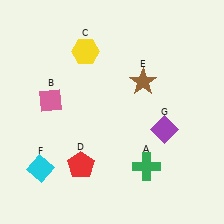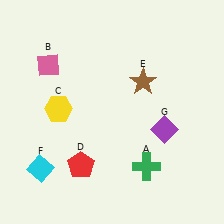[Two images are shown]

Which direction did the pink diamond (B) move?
The pink diamond (B) moved up.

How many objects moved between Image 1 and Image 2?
2 objects moved between the two images.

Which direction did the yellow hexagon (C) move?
The yellow hexagon (C) moved down.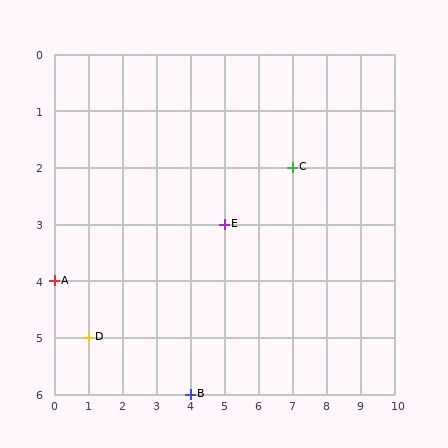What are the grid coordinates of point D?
Point D is at grid coordinates (1, 5).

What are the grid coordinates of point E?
Point E is at grid coordinates (5, 3).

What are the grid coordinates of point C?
Point C is at grid coordinates (7, 2).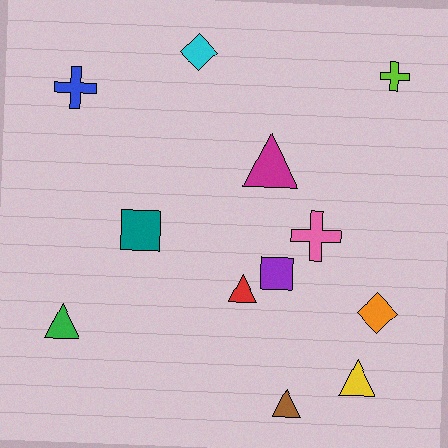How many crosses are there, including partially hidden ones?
There are 3 crosses.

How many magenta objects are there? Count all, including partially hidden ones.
There is 1 magenta object.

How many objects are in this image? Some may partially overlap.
There are 12 objects.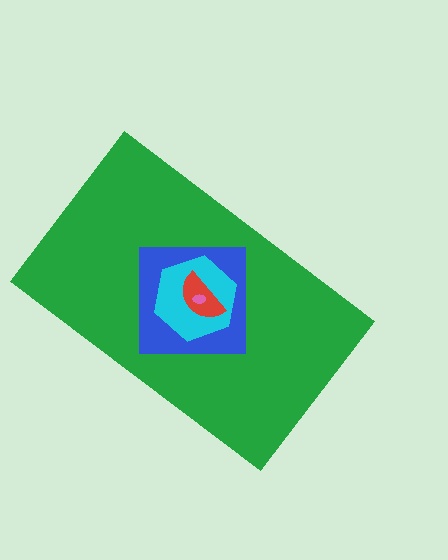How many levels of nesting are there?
5.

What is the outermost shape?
The green rectangle.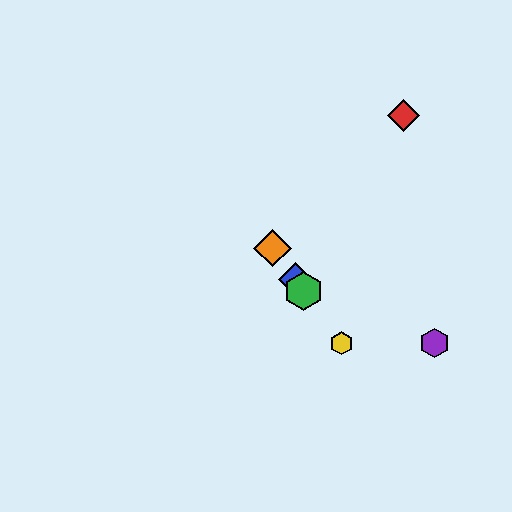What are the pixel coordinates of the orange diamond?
The orange diamond is at (273, 248).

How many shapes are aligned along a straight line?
4 shapes (the blue diamond, the green hexagon, the yellow hexagon, the orange diamond) are aligned along a straight line.